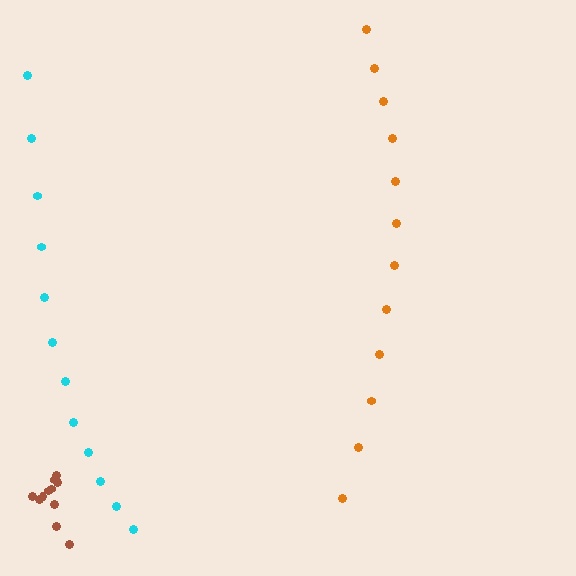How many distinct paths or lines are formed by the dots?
There are 3 distinct paths.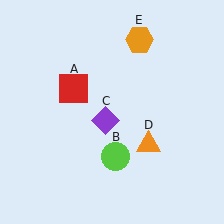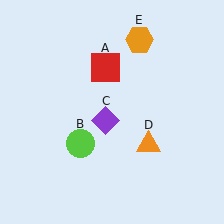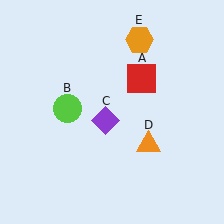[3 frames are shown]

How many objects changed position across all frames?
2 objects changed position: red square (object A), lime circle (object B).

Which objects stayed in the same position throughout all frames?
Purple diamond (object C) and orange triangle (object D) and orange hexagon (object E) remained stationary.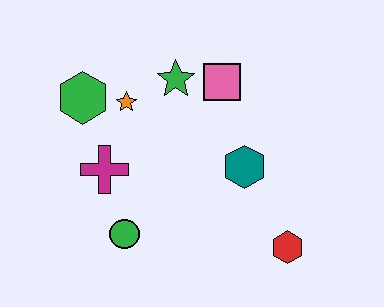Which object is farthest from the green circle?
The pink square is farthest from the green circle.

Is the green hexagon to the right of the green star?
No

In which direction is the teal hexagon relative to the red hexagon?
The teal hexagon is above the red hexagon.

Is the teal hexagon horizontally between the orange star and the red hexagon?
Yes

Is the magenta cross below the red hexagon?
No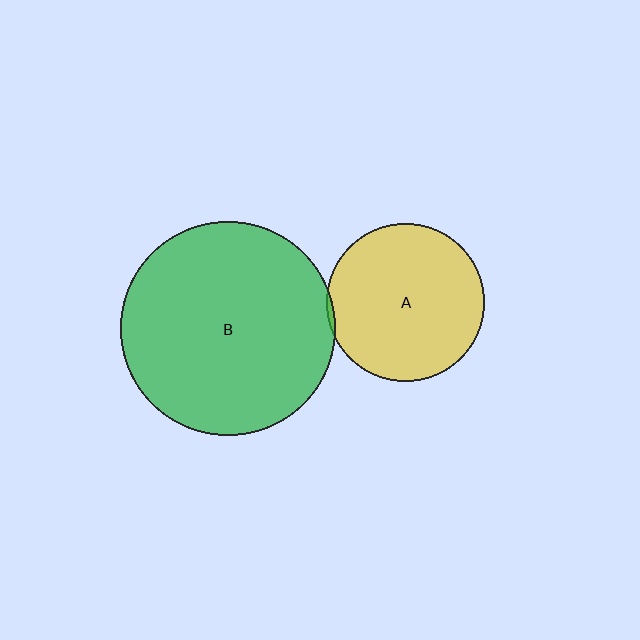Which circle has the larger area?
Circle B (green).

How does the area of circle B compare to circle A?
Approximately 1.8 times.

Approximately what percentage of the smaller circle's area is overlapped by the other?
Approximately 5%.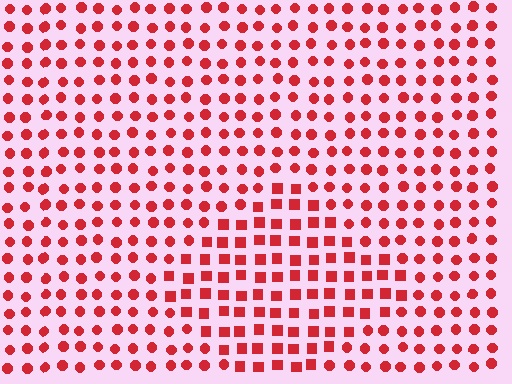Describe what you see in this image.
The image is filled with small red elements arranged in a uniform grid. A diamond-shaped region contains squares, while the surrounding area contains circles. The boundary is defined purely by the change in element shape.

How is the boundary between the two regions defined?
The boundary is defined by a change in element shape: squares inside vs. circles outside. All elements share the same color and spacing.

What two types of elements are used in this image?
The image uses squares inside the diamond region and circles outside it.